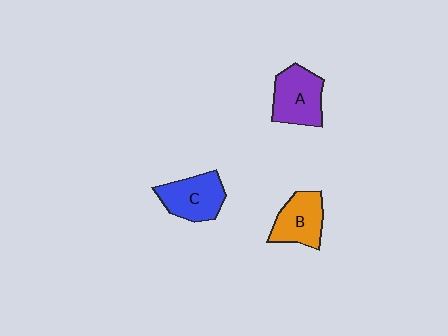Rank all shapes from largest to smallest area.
From largest to smallest: A (purple), C (blue), B (orange).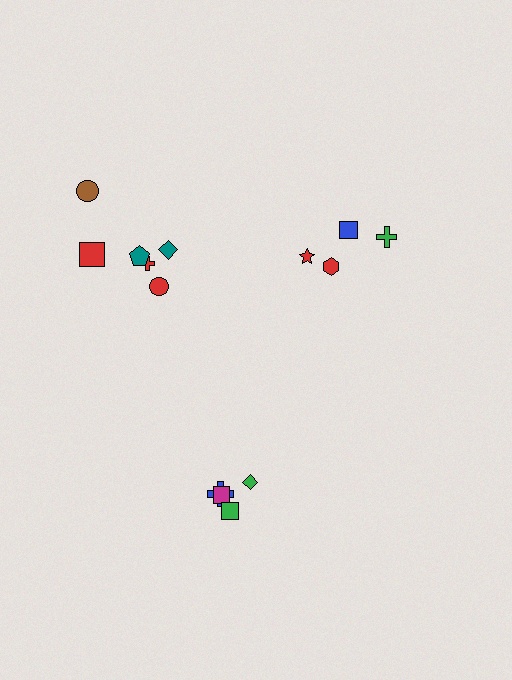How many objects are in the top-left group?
There are 6 objects.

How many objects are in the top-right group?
There are 4 objects.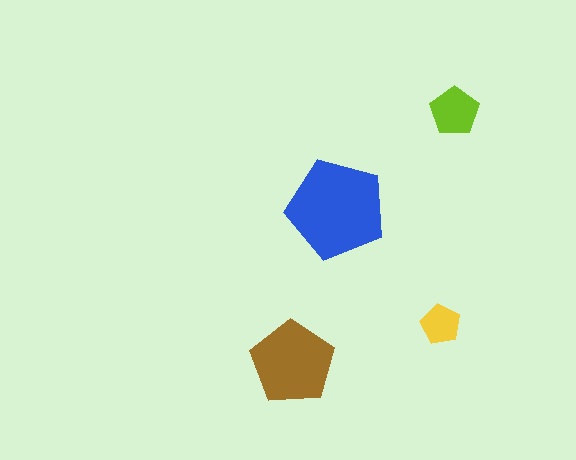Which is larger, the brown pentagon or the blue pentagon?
The blue one.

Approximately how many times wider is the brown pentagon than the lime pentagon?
About 1.5 times wider.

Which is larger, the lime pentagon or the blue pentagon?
The blue one.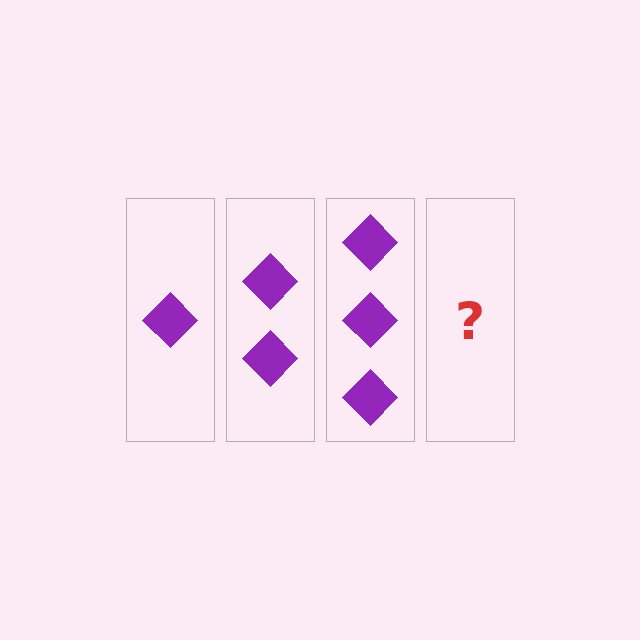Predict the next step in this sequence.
The next step is 4 diamonds.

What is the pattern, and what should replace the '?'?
The pattern is that each step adds one more diamond. The '?' should be 4 diamonds.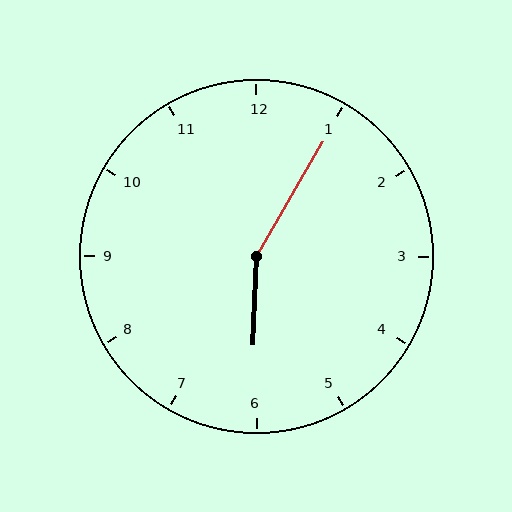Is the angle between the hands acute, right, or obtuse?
It is obtuse.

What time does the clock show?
6:05.